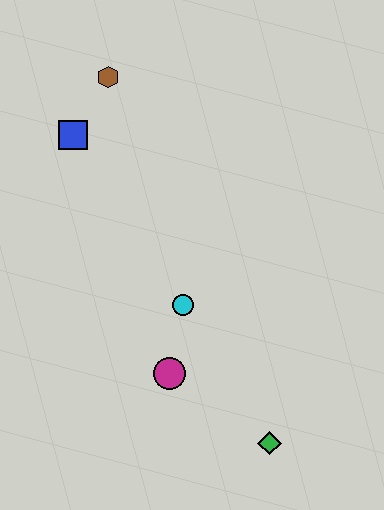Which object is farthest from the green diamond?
The brown hexagon is farthest from the green diamond.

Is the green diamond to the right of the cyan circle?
Yes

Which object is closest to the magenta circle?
The cyan circle is closest to the magenta circle.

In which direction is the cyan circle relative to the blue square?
The cyan circle is below the blue square.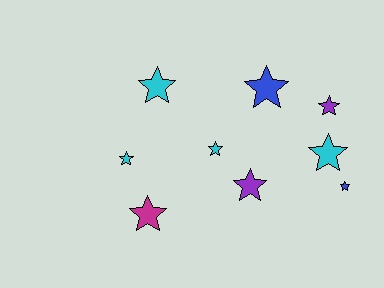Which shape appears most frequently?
Star, with 9 objects.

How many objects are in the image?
There are 9 objects.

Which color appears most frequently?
Cyan, with 4 objects.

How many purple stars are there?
There are 2 purple stars.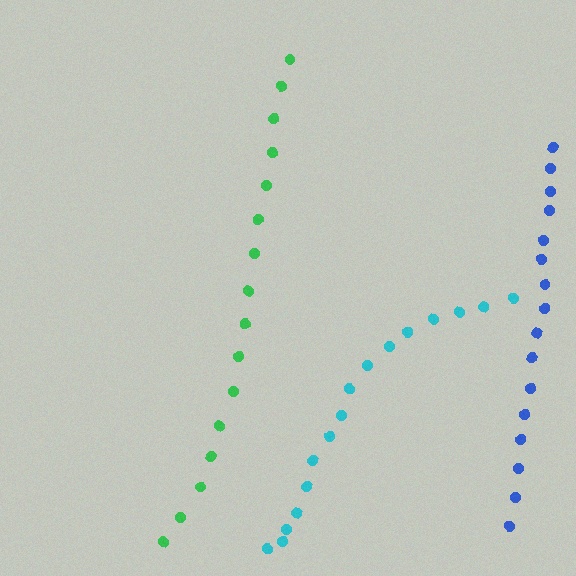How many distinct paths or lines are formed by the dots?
There are 3 distinct paths.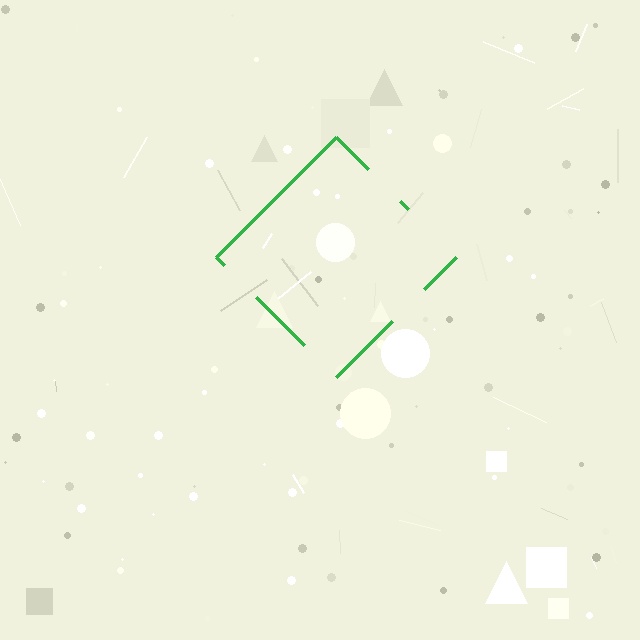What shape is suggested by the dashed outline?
The dashed outline suggests a diamond.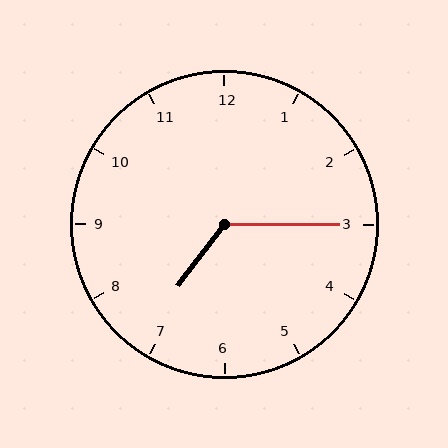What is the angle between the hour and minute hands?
Approximately 128 degrees.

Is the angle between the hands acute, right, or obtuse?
It is obtuse.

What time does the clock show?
7:15.